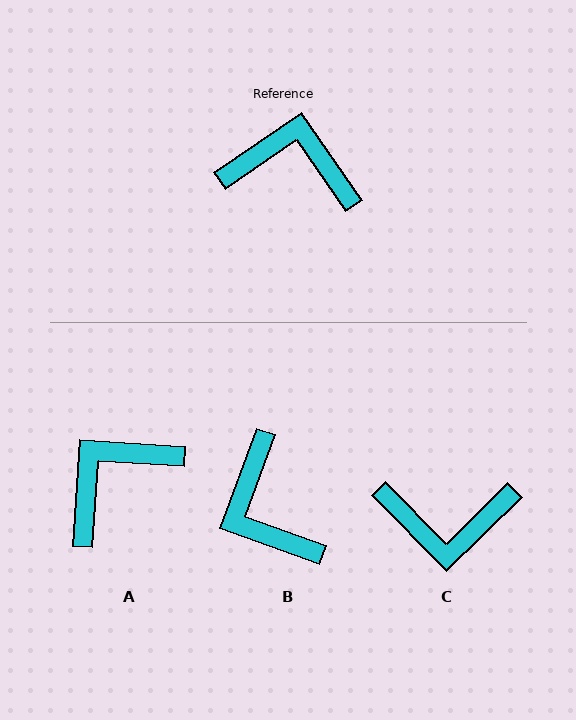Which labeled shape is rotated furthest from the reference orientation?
C, about 170 degrees away.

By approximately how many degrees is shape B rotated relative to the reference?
Approximately 125 degrees counter-clockwise.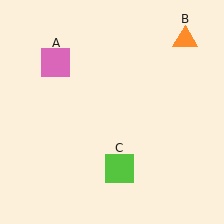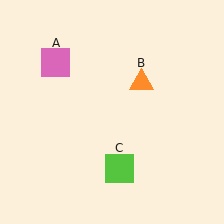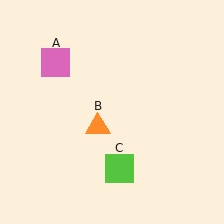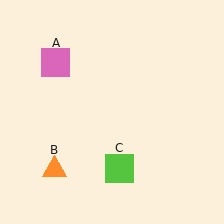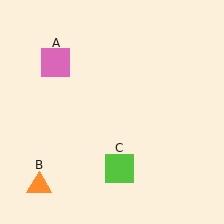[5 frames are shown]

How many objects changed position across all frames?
1 object changed position: orange triangle (object B).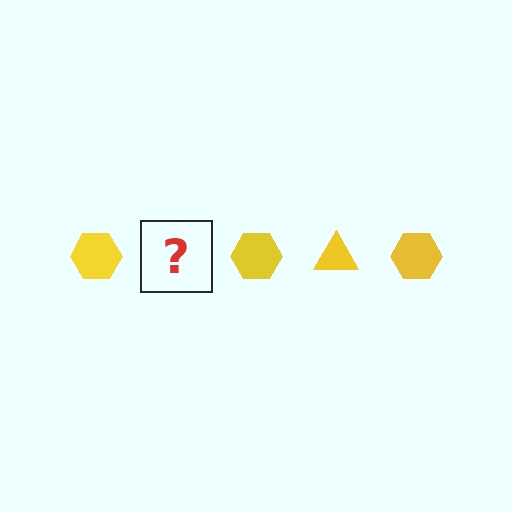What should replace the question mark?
The question mark should be replaced with a yellow triangle.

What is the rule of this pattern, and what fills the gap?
The rule is that the pattern cycles through hexagon, triangle shapes in yellow. The gap should be filled with a yellow triangle.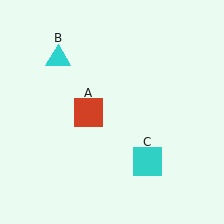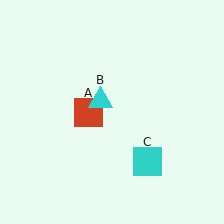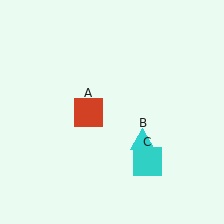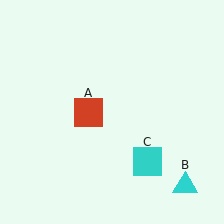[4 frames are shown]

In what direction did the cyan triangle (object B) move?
The cyan triangle (object B) moved down and to the right.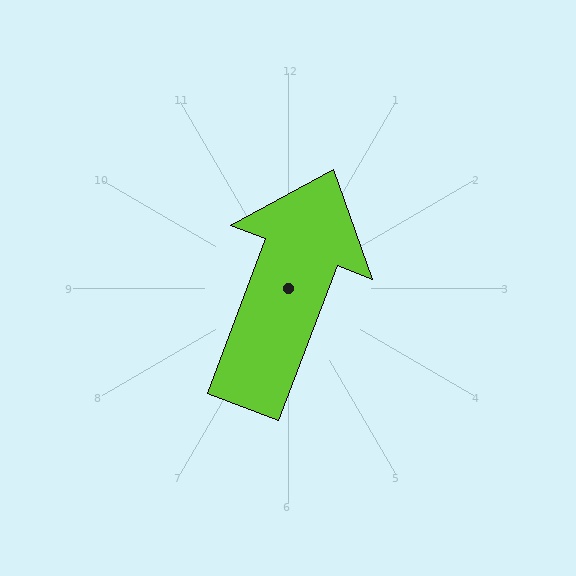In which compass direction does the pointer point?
North.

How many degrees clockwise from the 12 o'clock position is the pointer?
Approximately 21 degrees.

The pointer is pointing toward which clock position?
Roughly 1 o'clock.